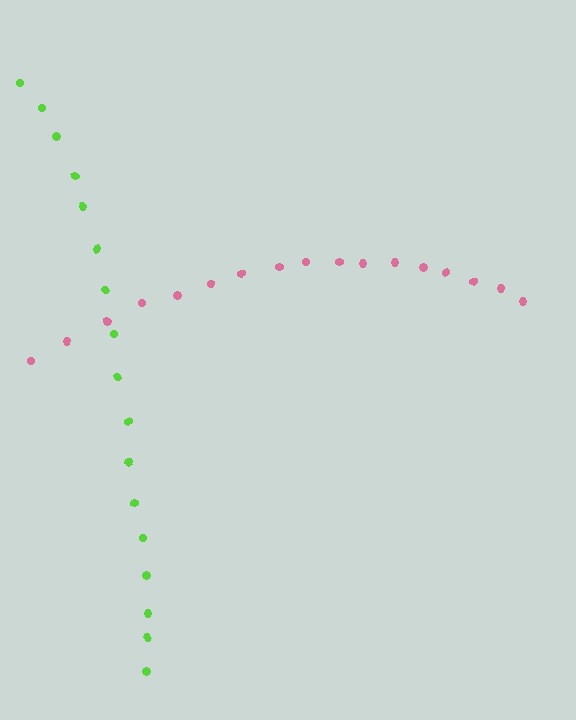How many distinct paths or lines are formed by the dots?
There are 2 distinct paths.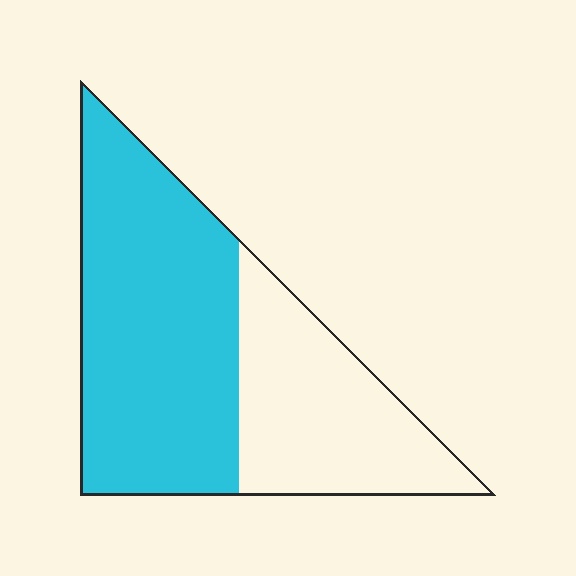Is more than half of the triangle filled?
Yes.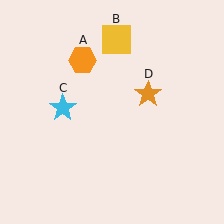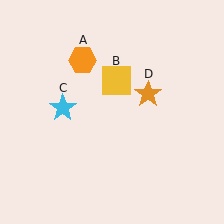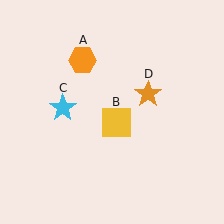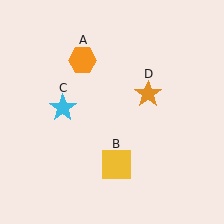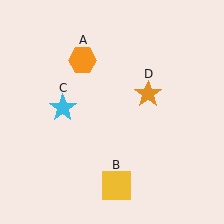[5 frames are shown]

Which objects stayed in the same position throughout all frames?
Orange hexagon (object A) and cyan star (object C) and orange star (object D) remained stationary.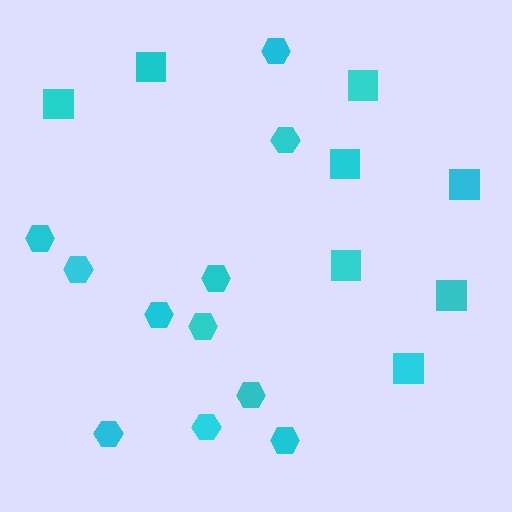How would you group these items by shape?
There are 2 groups: one group of hexagons (11) and one group of squares (8).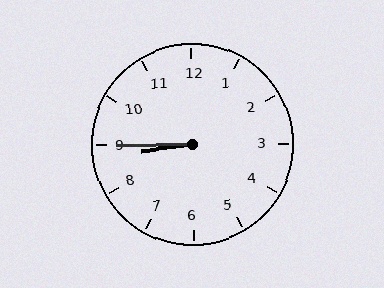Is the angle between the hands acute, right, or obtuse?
It is acute.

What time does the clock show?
8:45.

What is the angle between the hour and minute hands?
Approximately 8 degrees.